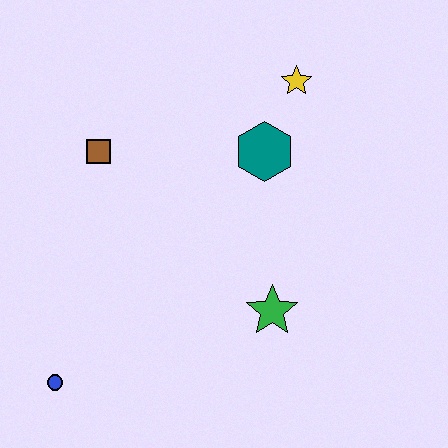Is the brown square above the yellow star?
No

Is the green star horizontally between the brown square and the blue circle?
No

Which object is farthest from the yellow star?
The blue circle is farthest from the yellow star.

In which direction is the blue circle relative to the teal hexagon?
The blue circle is below the teal hexagon.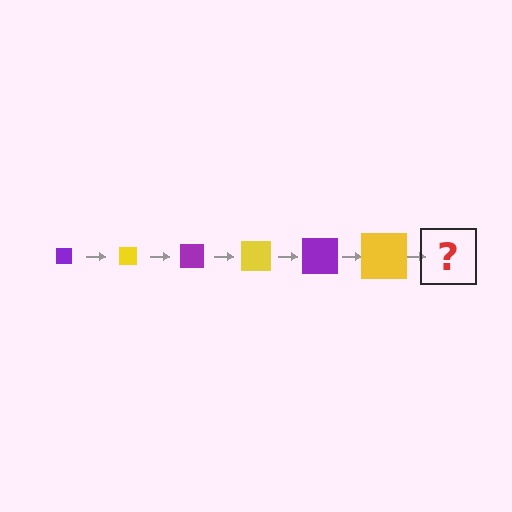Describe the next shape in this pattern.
It should be a purple square, larger than the previous one.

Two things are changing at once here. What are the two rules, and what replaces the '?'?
The two rules are that the square grows larger each step and the color cycles through purple and yellow. The '?' should be a purple square, larger than the previous one.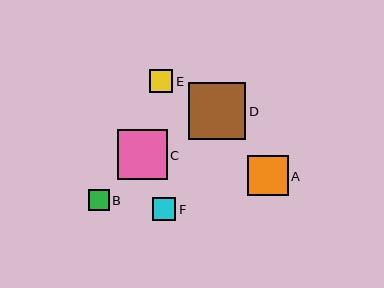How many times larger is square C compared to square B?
Square C is approximately 2.4 times the size of square B.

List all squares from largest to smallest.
From largest to smallest: D, C, A, F, E, B.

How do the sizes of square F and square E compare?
Square F and square E are approximately the same size.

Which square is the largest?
Square D is the largest with a size of approximately 57 pixels.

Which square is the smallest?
Square B is the smallest with a size of approximately 21 pixels.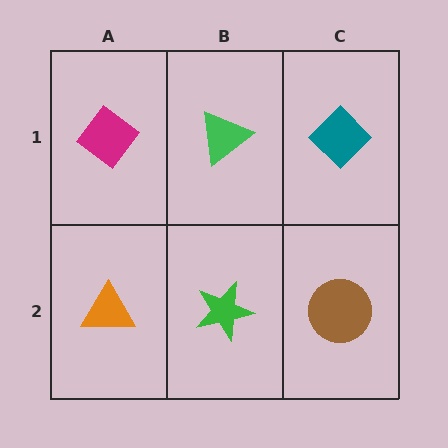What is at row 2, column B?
A green star.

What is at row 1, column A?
A magenta diamond.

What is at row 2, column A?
An orange triangle.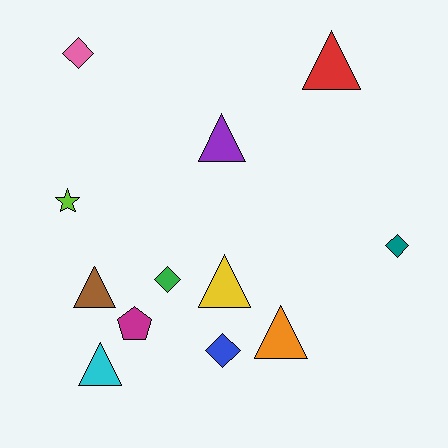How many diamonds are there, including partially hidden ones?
There are 4 diamonds.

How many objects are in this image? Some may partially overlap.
There are 12 objects.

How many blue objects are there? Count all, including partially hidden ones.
There is 1 blue object.